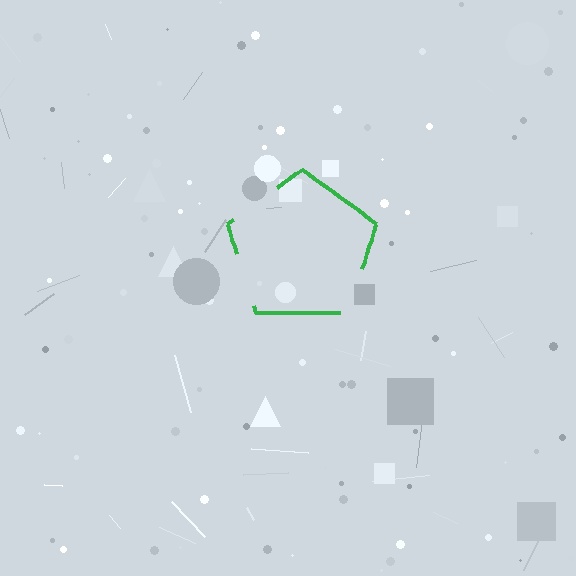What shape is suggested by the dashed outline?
The dashed outline suggests a pentagon.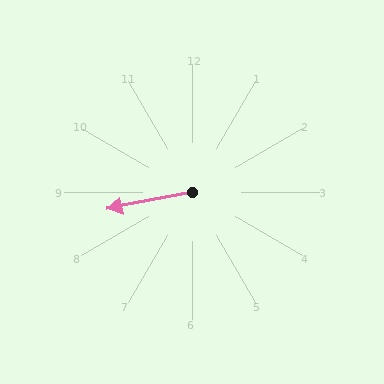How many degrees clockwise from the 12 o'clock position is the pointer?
Approximately 259 degrees.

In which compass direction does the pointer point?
West.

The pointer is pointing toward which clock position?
Roughly 9 o'clock.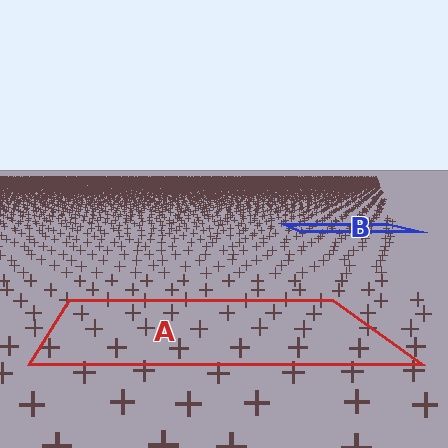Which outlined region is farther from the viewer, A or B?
Region B is farther from the viewer — the texture elements inside it appear smaller and more densely packed.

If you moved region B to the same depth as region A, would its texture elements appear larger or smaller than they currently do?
They would appear larger. At a closer depth, the same texture elements are projected at a bigger on-screen size.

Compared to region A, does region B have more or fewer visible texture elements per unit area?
Region B has more texture elements per unit area — they are packed more densely because it is farther away.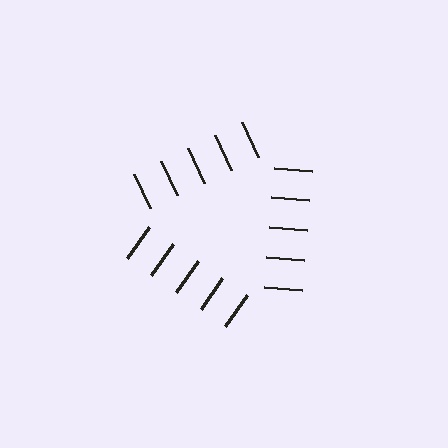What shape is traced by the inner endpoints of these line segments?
An illusory triangle — the line segments terminate on its edges but no continuous stroke is drawn.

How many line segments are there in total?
15 — 5 along each of the 3 edges.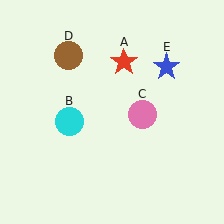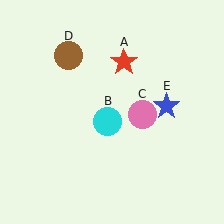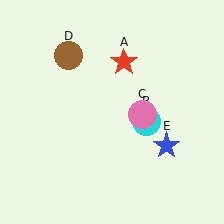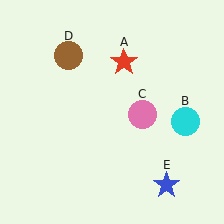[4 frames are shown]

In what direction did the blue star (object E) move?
The blue star (object E) moved down.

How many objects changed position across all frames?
2 objects changed position: cyan circle (object B), blue star (object E).